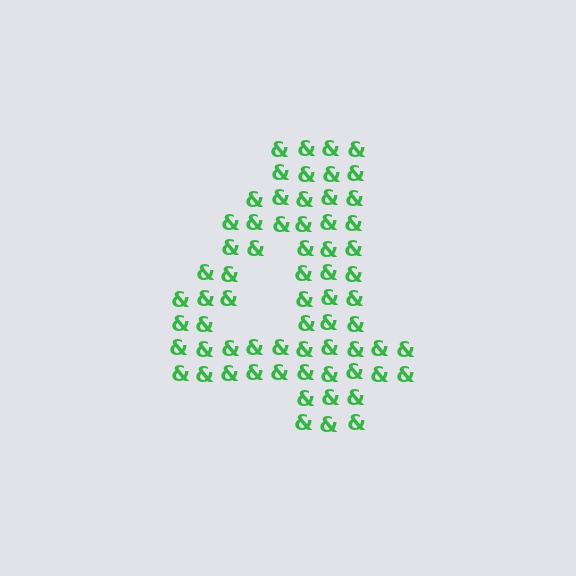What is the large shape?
The large shape is the digit 4.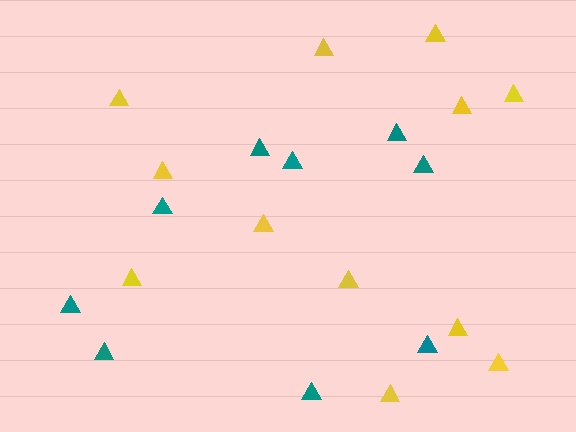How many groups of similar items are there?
There are 2 groups: one group of yellow triangles (12) and one group of teal triangles (9).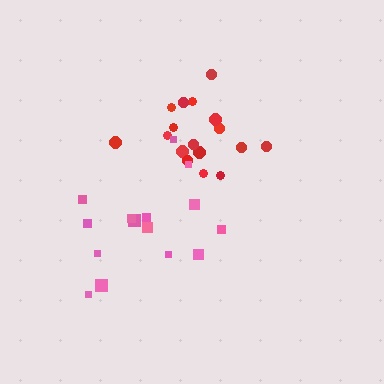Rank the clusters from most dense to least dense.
red, pink.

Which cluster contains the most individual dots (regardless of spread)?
Red (17).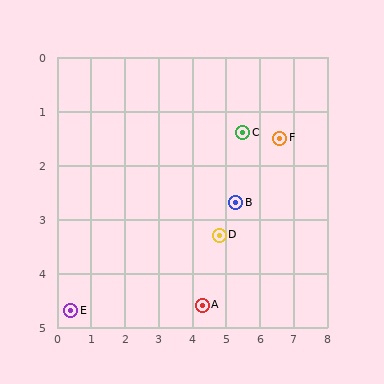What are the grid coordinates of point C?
Point C is at approximately (5.5, 1.4).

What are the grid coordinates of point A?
Point A is at approximately (4.3, 4.6).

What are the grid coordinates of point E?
Point E is at approximately (0.4, 4.7).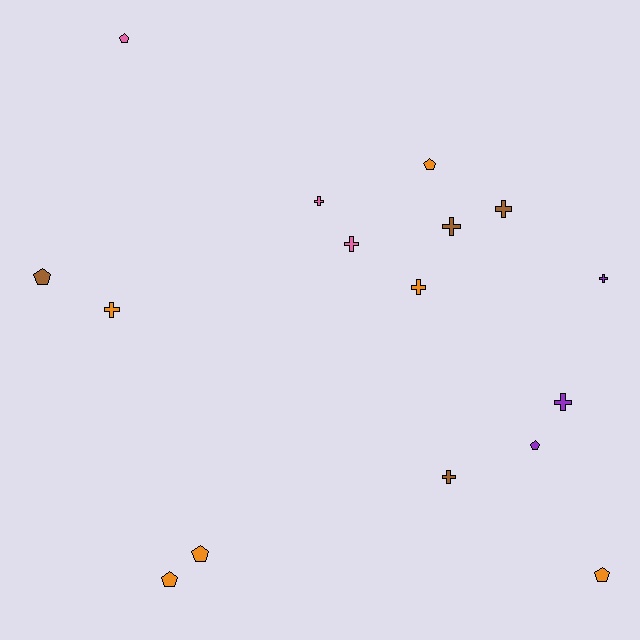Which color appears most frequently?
Orange, with 6 objects.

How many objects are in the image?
There are 16 objects.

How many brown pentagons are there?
There is 1 brown pentagon.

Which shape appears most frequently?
Cross, with 9 objects.